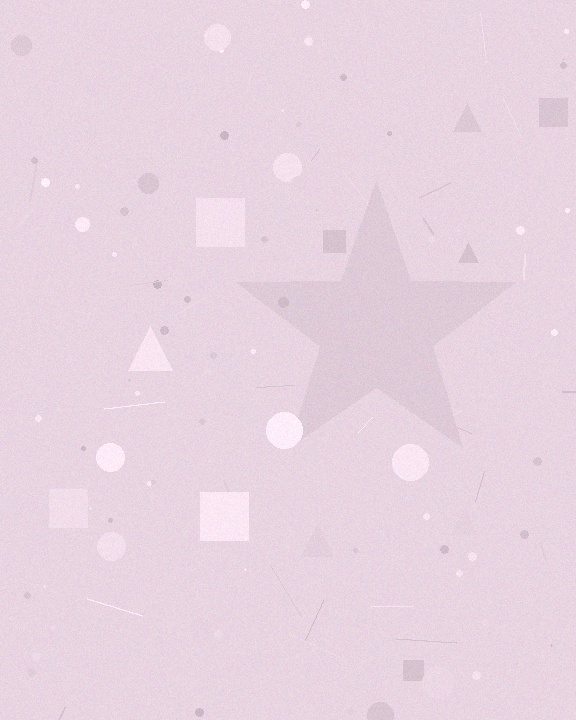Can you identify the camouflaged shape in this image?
The camouflaged shape is a star.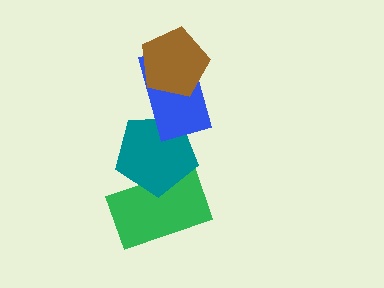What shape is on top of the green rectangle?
The teal pentagon is on top of the green rectangle.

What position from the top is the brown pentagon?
The brown pentagon is 1st from the top.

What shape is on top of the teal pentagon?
The blue rectangle is on top of the teal pentagon.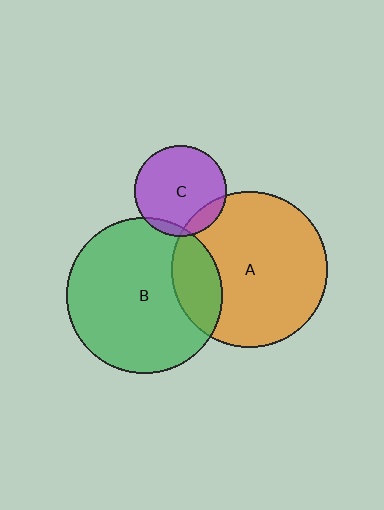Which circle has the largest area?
Circle B (green).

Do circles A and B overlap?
Yes.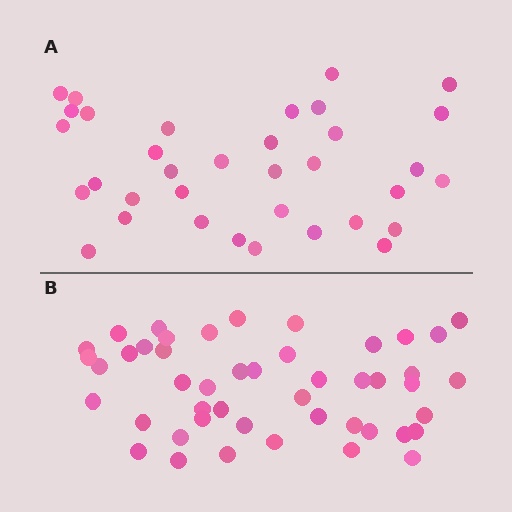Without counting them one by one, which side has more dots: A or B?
Region B (the bottom region) has more dots.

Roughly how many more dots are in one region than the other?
Region B has roughly 12 or so more dots than region A.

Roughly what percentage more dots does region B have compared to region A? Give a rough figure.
About 35% more.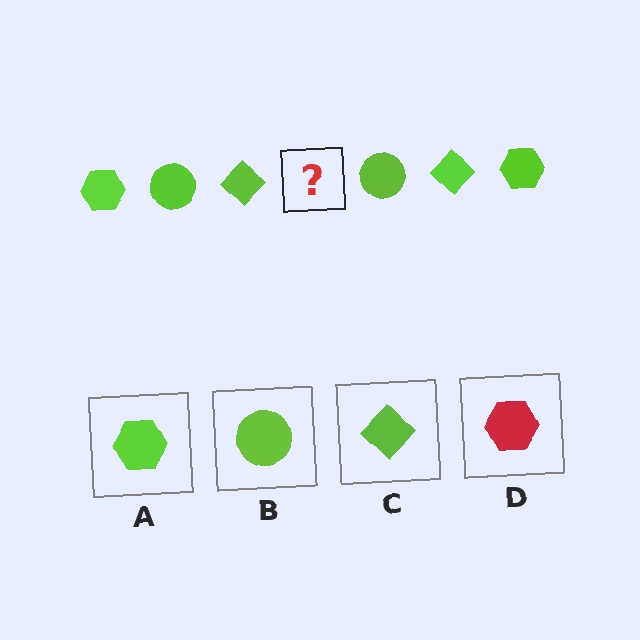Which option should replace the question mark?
Option A.